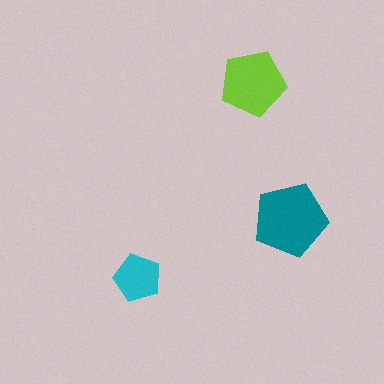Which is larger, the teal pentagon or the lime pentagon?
The teal one.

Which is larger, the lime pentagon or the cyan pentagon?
The lime one.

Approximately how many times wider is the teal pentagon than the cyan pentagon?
About 1.5 times wider.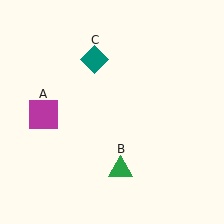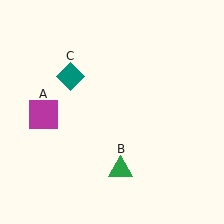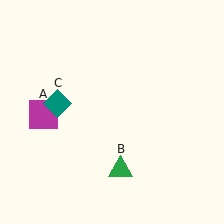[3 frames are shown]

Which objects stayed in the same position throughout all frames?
Magenta square (object A) and green triangle (object B) remained stationary.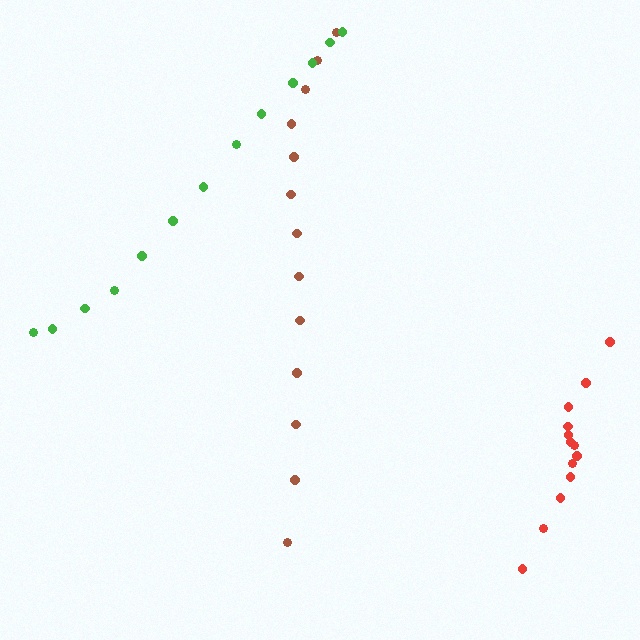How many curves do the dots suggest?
There are 3 distinct paths.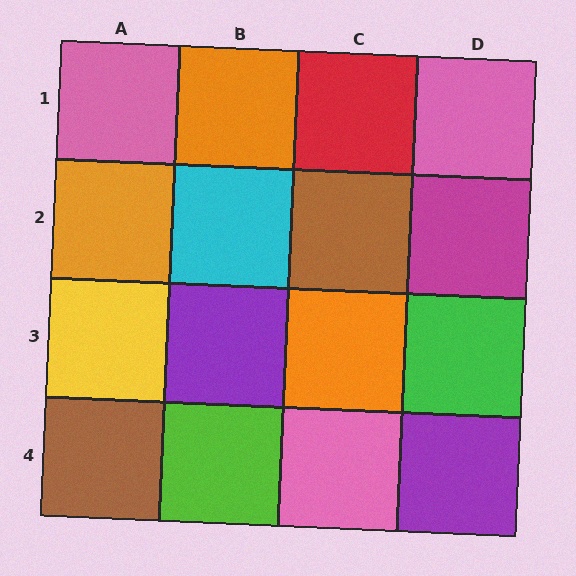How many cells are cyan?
1 cell is cyan.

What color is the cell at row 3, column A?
Yellow.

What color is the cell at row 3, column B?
Purple.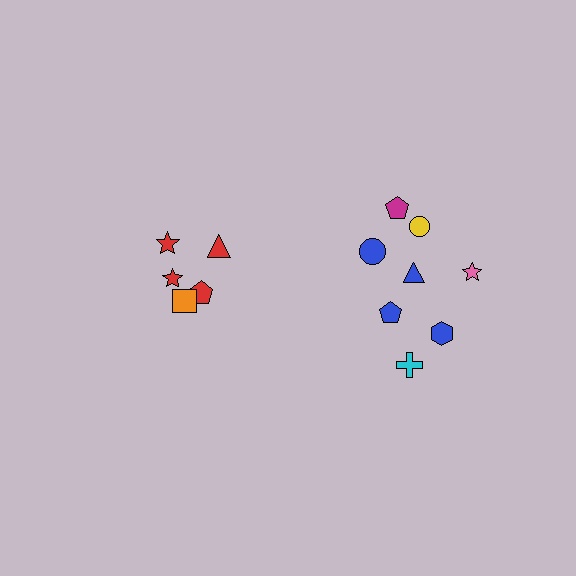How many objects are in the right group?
There are 8 objects.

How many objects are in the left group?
There are 5 objects.